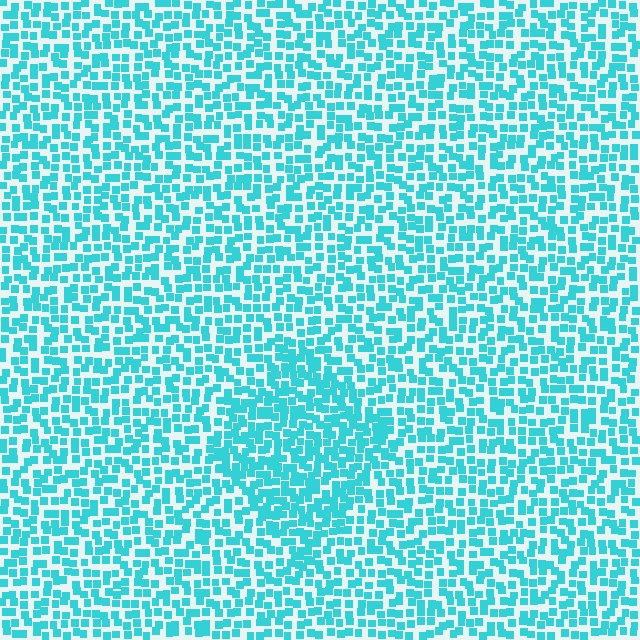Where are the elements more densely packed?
The elements are more densely packed inside the diamond boundary.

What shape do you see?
I see a diamond.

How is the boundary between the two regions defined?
The boundary is defined by a change in element density (approximately 1.5x ratio). All elements are the same color, size, and shape.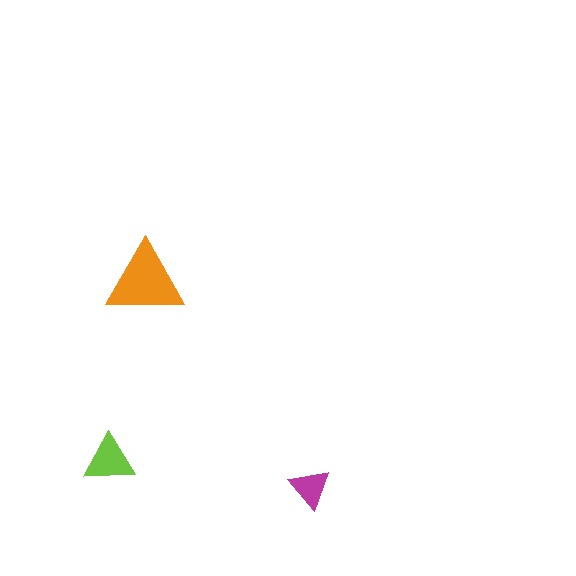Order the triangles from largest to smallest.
the orange one, the lime one, the magenta one.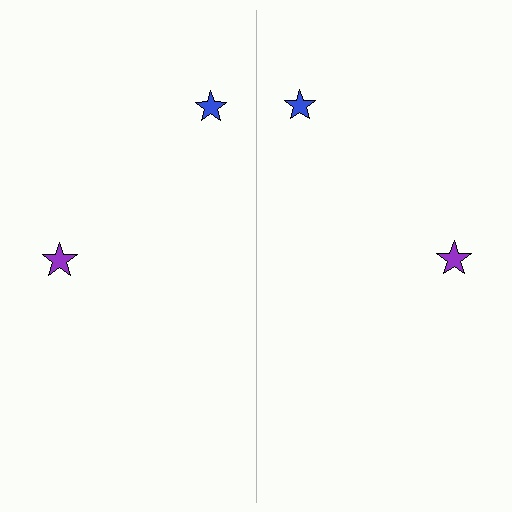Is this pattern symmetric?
Yes, this pattern has bilateral (reflection) symmetry.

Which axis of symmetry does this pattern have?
The pattern has a vertical axis of symmetry running through the center of the image.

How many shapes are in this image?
There are 4 shapes in this image.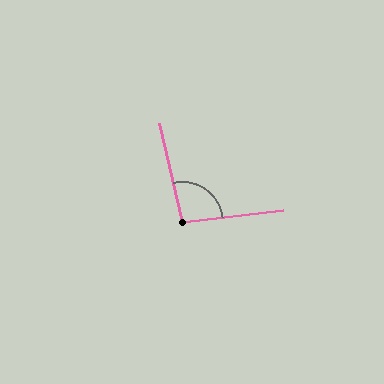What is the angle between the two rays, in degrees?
Approximately 96 degrees.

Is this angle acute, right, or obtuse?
It is obtuse.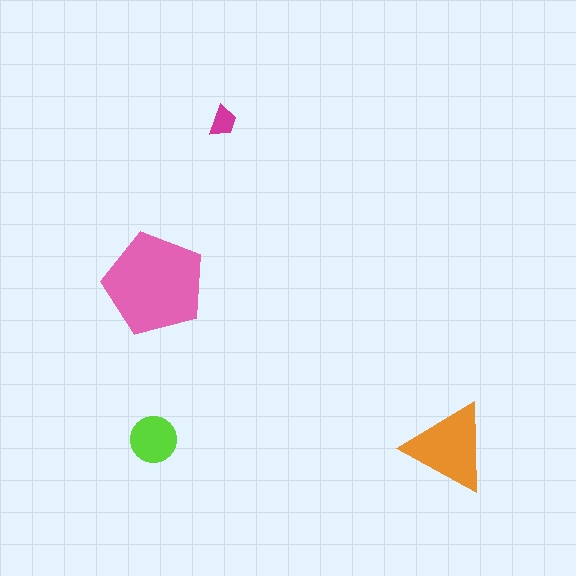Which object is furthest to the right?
The orange triangle is rightmost.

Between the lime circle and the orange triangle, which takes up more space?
The orange triangle.